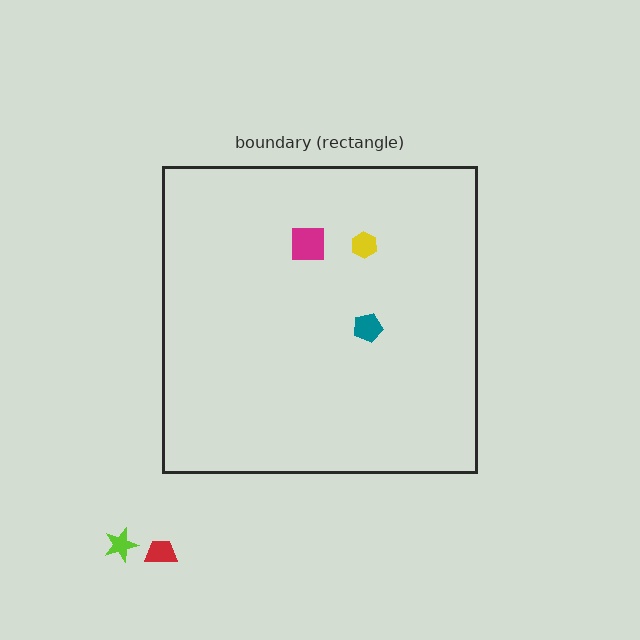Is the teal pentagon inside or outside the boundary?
Inside.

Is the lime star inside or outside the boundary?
Outside.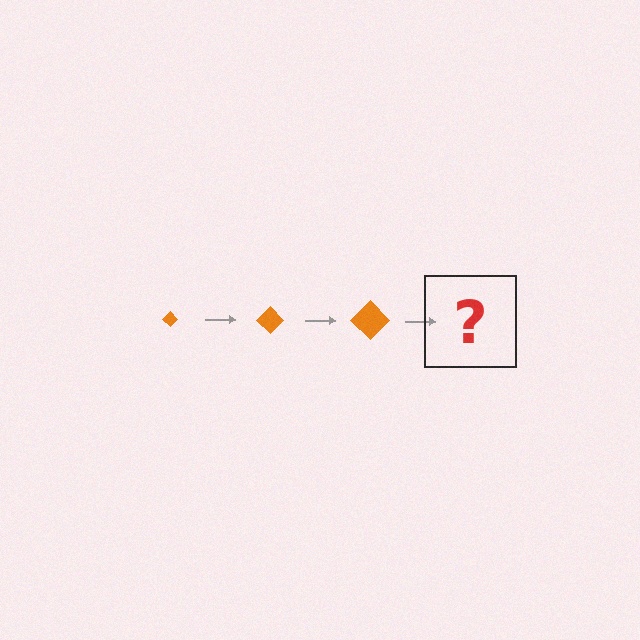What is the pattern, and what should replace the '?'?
The pattern is that the diamond gets progressively larger each step. The '?' should be an orange diamond, larger than the previous one.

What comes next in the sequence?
The next element should be an orange diamond, larger than the previous one.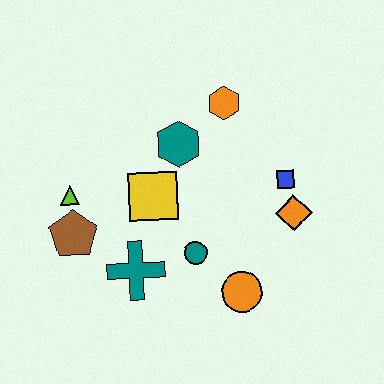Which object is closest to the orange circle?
The teal circle is closest to the orange circle.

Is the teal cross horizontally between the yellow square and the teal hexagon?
No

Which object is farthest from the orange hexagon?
The brown pentagon is farthest from the orange hexagon.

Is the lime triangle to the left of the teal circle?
Yes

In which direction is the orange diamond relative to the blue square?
The orange diamond is below the blue square.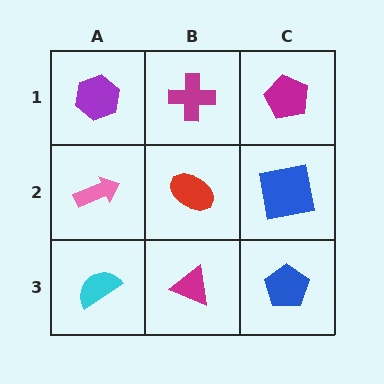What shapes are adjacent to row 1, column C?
A blue square (row 2, column C), a magenta cross (row 1, column B).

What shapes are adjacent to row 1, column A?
A pink arrow (row 2, column A), a magenta cross (row 1, column B).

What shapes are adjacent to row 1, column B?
A red ellipse (row 2, column B), a purple hexagon (row 1, column A), a magenta pentagon (row 1, column C).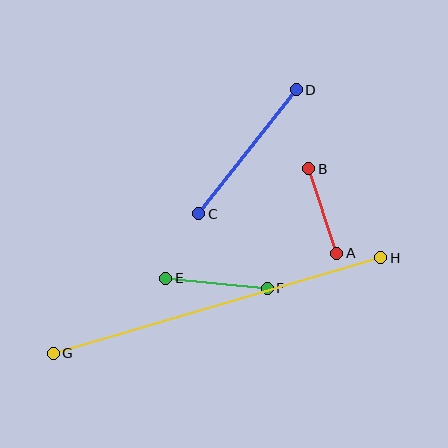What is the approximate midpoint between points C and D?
The midpoint is at approximately (248, 152) pixels.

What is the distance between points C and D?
The distance is approximately 158 pixels.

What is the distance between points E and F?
The distance is approximately 102 pixels.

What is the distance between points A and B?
The distance is approximately 89 pixels.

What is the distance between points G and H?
The distance is approximately 341 pixels.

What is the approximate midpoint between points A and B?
The midpoint is at approximately (323, 211) pixels.